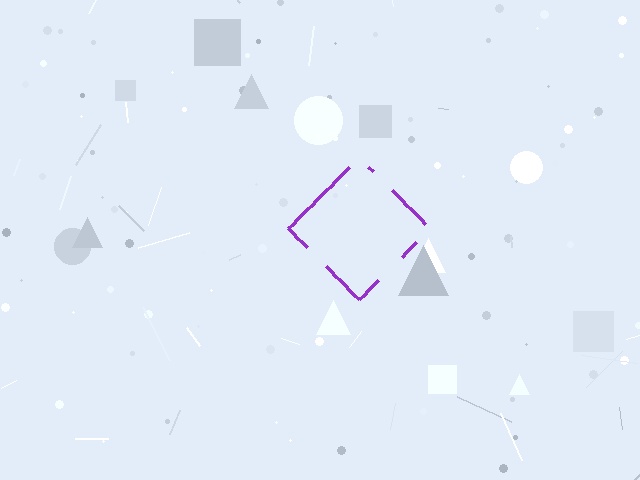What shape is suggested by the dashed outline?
The dashed outline suggests a diamond.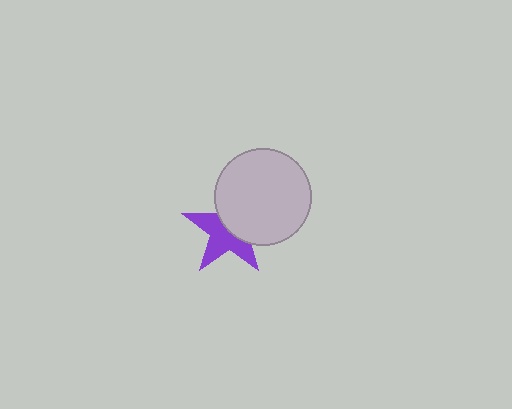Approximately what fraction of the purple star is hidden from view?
Roughly 46% of the purple star is hidden behind the light gray circle.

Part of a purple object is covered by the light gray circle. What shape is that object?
It is a star.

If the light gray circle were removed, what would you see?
You would see the complete purple star.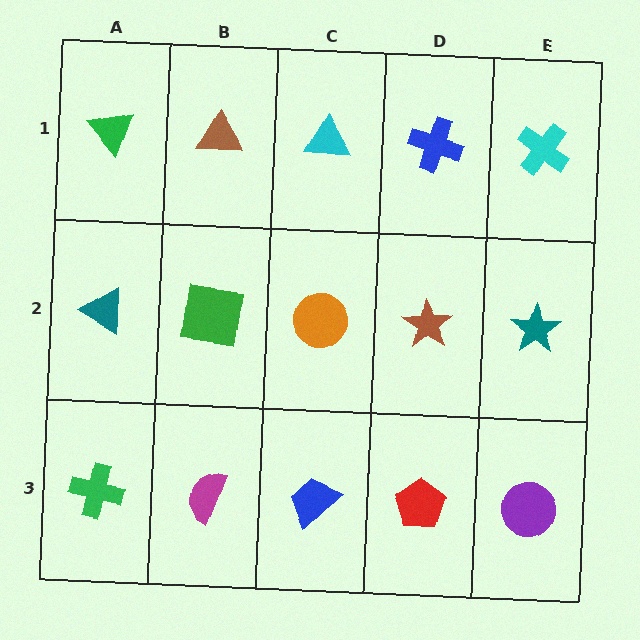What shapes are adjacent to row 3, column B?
A green square (row 2, column B), a green cross (row 3, column A), a blue trapezoid (row 3, column C).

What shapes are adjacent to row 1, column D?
A brown star (row 2, column D), a cyan triangle (row 1, column C), a cyan cross (row 1, column E).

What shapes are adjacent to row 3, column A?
A teal triangle (row 2, column A), a magenta semicircle (row 3, column B).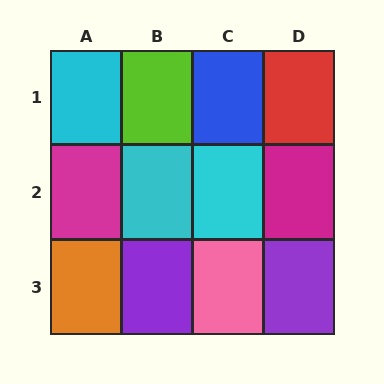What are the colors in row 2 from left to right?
Magenta, cyan, cyan, magenta.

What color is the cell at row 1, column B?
Lime.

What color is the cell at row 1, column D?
Red.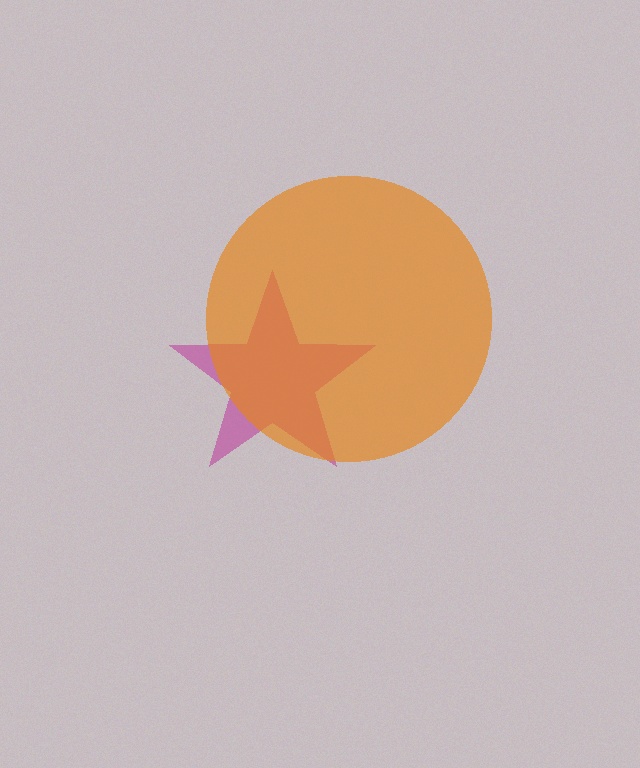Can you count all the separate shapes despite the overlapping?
Yes, there are 2 separate shapes.